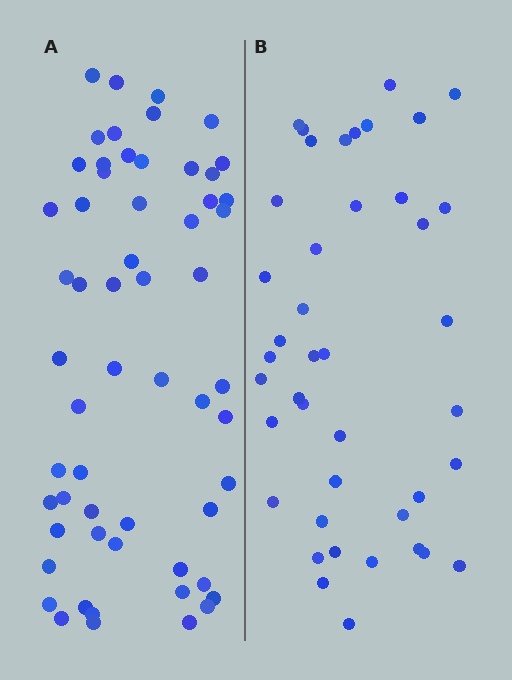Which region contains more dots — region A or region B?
Region A (the left region) has more dots.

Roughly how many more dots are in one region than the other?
Region A has approximately 15 more dots than region B.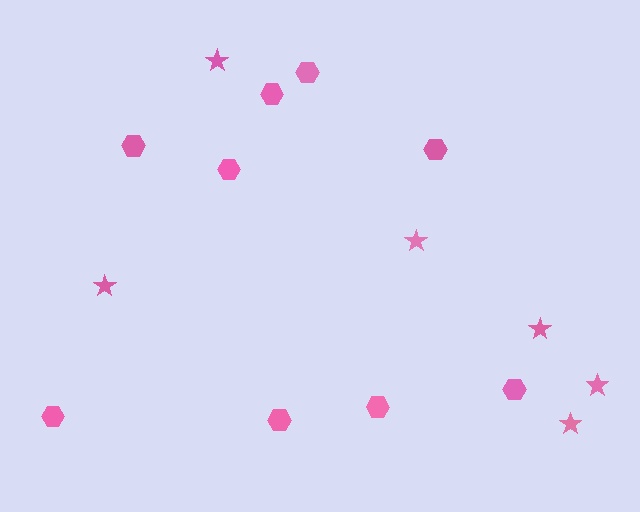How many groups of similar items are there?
There are 2 groups: one group of hexagons (9) and one group of stars (6).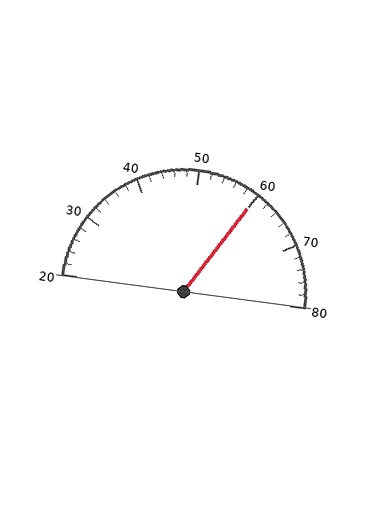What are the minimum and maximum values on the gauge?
The gauge ranges from 20 to 80.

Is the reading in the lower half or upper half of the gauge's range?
The reading is in the upper half of the range (20 to 80).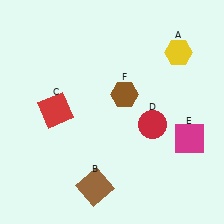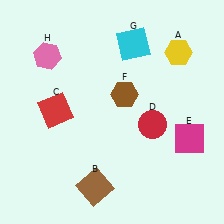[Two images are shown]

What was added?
A cyan square (G), a pink hexagon (H) were added in Image 2.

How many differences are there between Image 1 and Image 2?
There are 2 differences between the two images.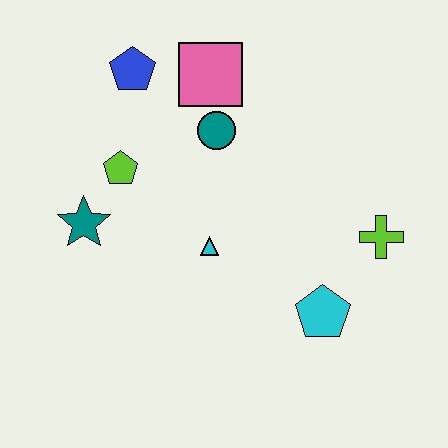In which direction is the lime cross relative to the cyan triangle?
The lime cross is to the right of the cyan triangle.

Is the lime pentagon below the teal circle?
Yes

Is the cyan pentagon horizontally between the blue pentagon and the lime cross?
Yes